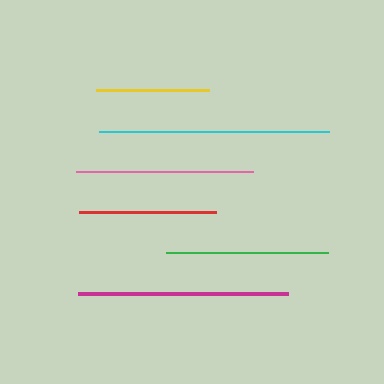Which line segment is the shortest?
The yellow line is the shortest at approximately 113 pixels.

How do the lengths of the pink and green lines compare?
The pink and green lines are approximately the same length.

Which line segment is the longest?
The cyan line is the longest at approximately 230 pixels.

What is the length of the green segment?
The green segment is approximately 162 pixels long.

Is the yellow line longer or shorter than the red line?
The red line is longer than the yellow line.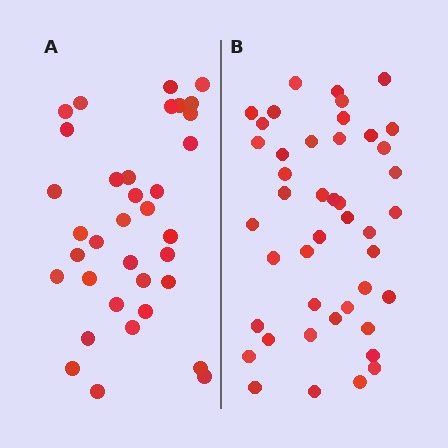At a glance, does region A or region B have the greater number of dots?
Region B (the right region) has more dots.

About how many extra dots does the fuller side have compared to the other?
Region B has roughly 8 or so more dots than region A.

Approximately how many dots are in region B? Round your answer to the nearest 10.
About 40 dots. (The exact count is 44, which rounds to 40.)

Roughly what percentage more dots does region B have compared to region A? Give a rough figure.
About 25% more.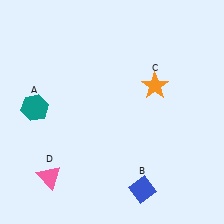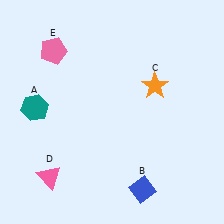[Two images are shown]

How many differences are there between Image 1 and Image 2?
There is 1 difference between the two images.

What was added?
A pink pentagon (E) was added in Image 2.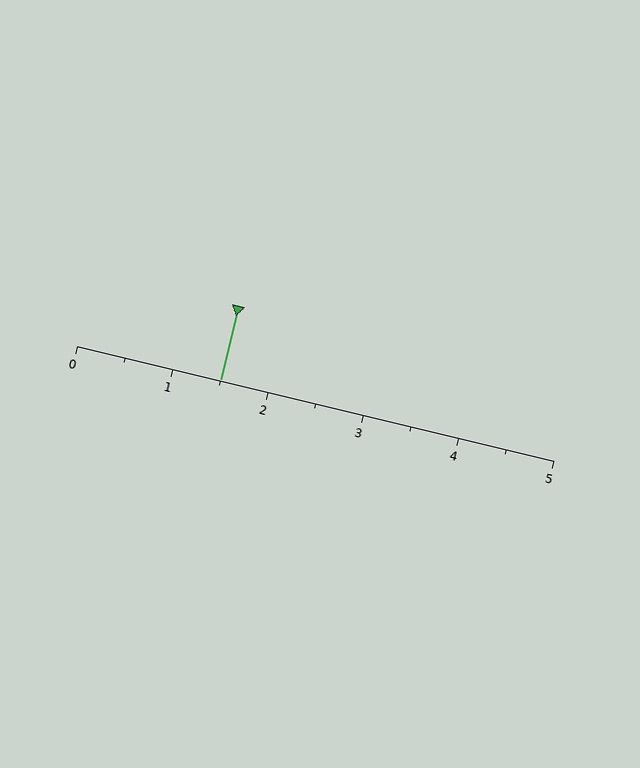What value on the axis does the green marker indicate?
The marker indicates approximately 1.5.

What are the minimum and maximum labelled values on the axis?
The axis runs from 0 to 5.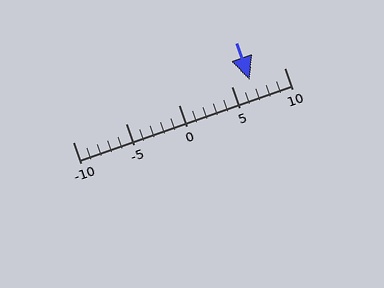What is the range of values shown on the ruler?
The ruler shows values from -10 to 10.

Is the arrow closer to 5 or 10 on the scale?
The arrow is closer to 5.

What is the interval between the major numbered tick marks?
The major tick marks are spaced 5 units apart.